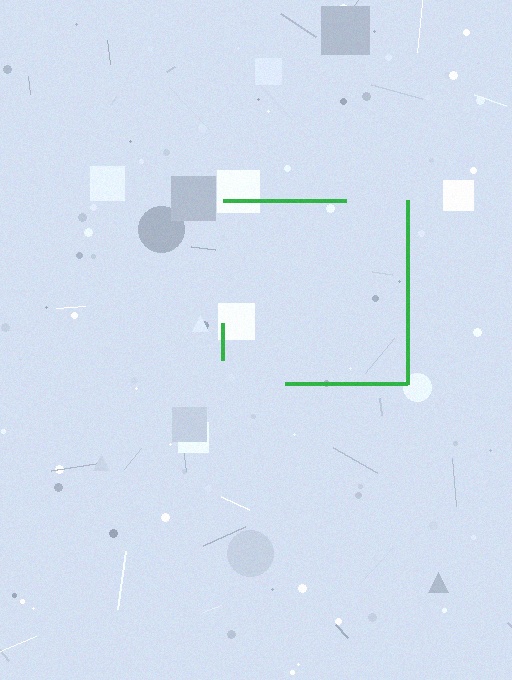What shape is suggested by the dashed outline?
The dashed outline suggests a square.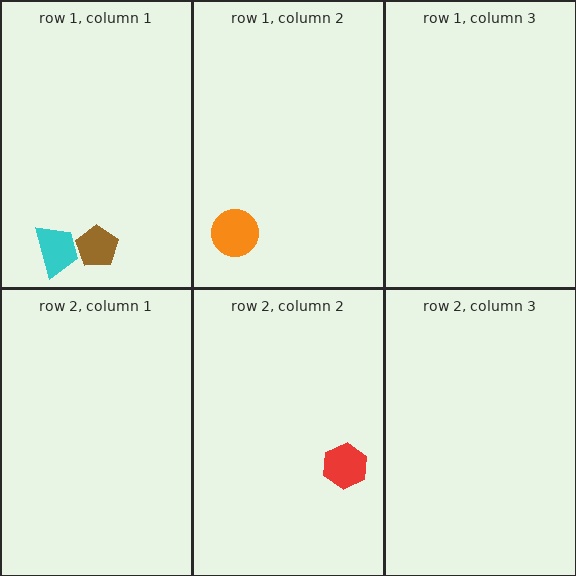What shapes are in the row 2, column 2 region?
The red hexagon.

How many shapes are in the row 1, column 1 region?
2.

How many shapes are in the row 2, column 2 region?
1.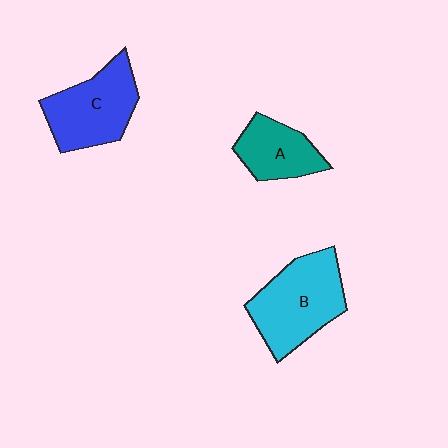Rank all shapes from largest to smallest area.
From largest to smallest: B (cyan), C (blue), A (teal).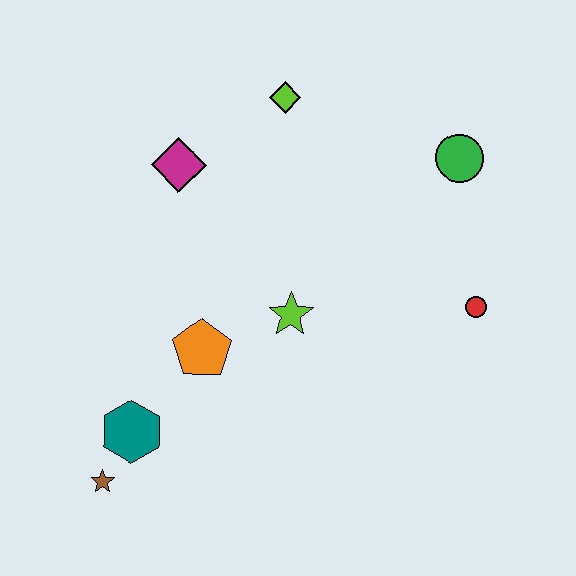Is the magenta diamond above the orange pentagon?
Yes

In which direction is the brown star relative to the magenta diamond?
The brown star is below the magenta diamond.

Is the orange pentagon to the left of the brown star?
No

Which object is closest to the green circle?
The red circle is closest to the green circle.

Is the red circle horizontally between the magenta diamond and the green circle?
No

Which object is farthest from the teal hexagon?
The green circle is farthest from the teal hexagon.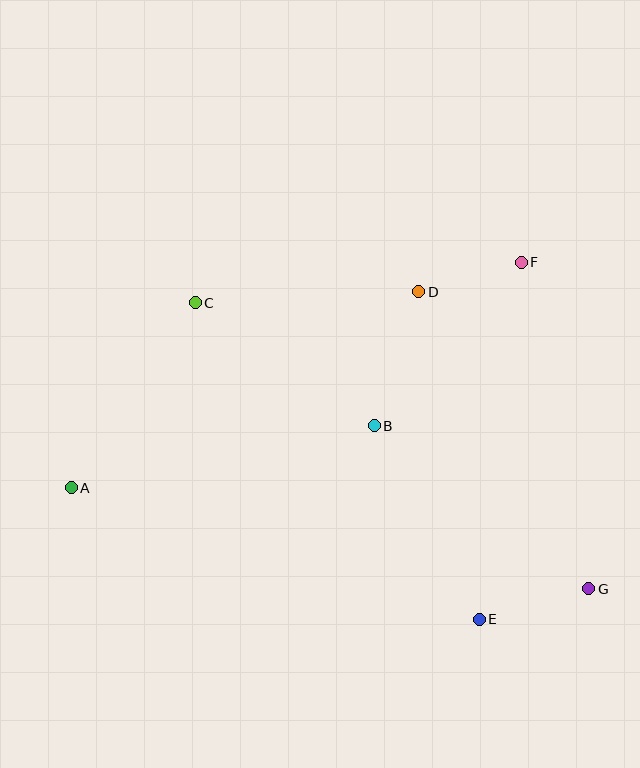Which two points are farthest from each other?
Points A and G are farthest from each other.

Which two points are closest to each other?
Points D and F are closest to each other.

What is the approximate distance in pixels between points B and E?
The distance between B and E is approximately 220 pixels.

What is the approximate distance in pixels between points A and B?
The distance between A and B is approximately 309 pixels.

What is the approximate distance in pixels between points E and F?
The distance between E and F is approximately 359 pixels.